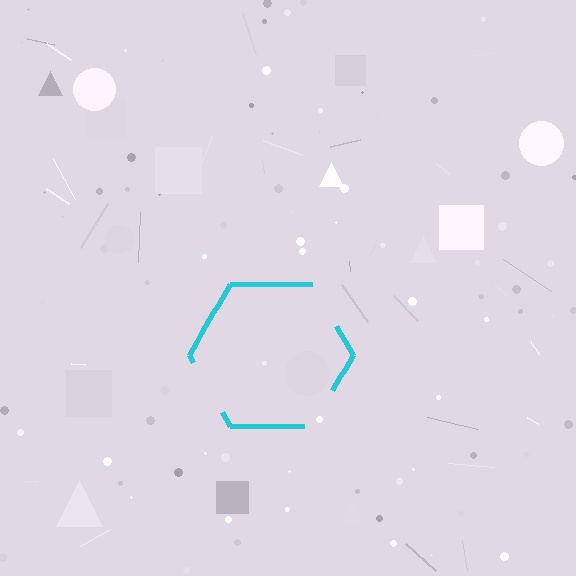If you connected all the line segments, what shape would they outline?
They would outline a hexagon.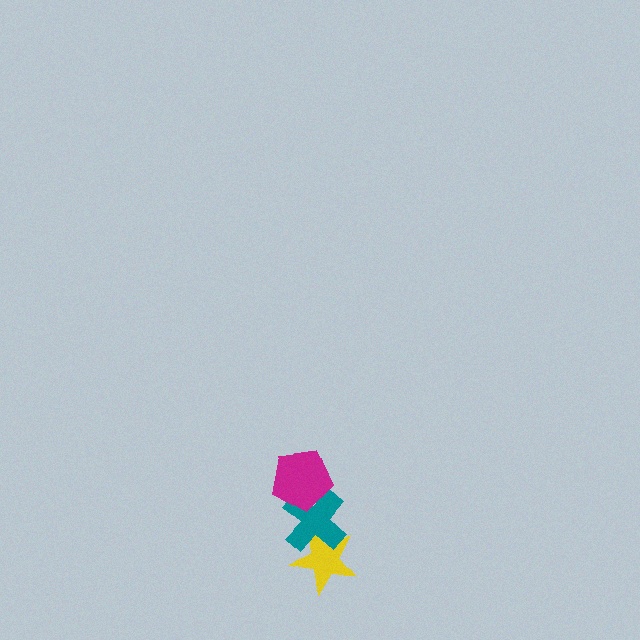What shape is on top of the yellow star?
The teal cross is on top of the yellow star.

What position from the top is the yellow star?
The yellow star is 3rd from the top.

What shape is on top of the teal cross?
The magenta pentagon is on top of the teal cross.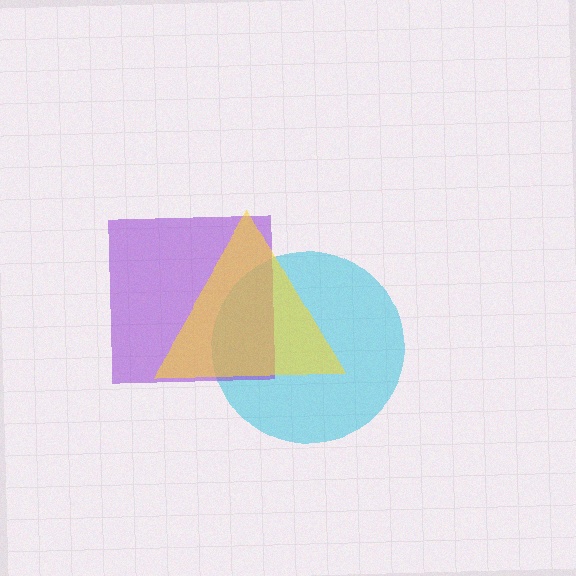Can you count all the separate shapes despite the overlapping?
Yes, there are 3 separate shapes.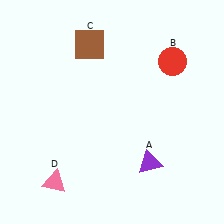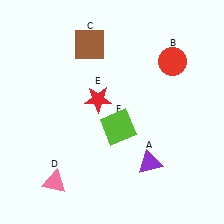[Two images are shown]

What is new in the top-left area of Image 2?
A red star (E) was added in the top-left area of Image 2.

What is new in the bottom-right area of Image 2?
A lime square (F) was added in the bottom-right area of Image 2.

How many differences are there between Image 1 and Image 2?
There are 2 differences between the two images.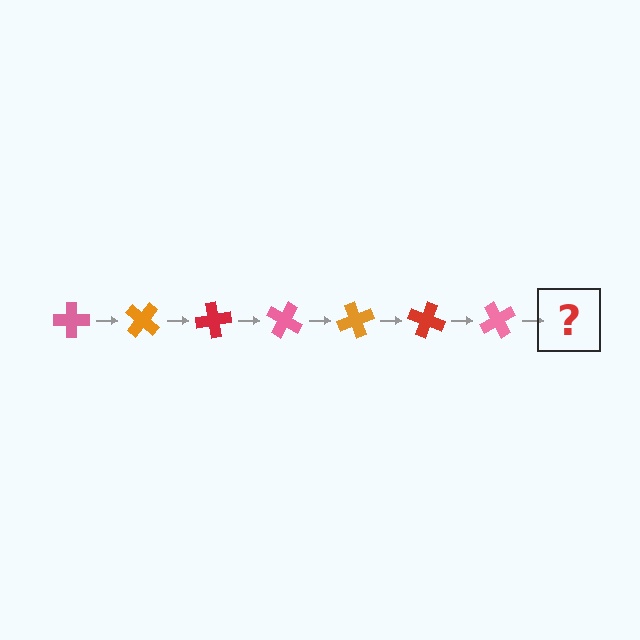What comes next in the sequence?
The next element should be an orange cross, rotated 280 degrees from the start.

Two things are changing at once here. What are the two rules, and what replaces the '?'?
The two rules are that it rotates 40 degrees each step and the color cycles through pink, orange, and red. The '?' should be an orange cross, rotated 280 degrees from the start.